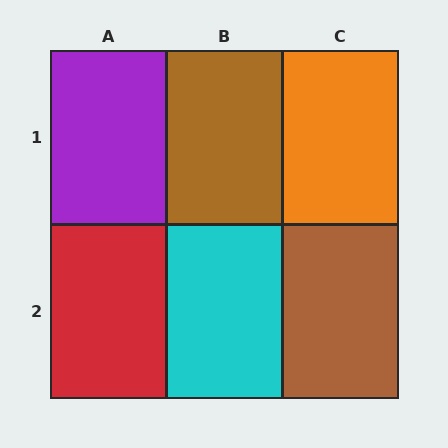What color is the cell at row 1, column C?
Orange.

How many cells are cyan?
1 cell is cyan.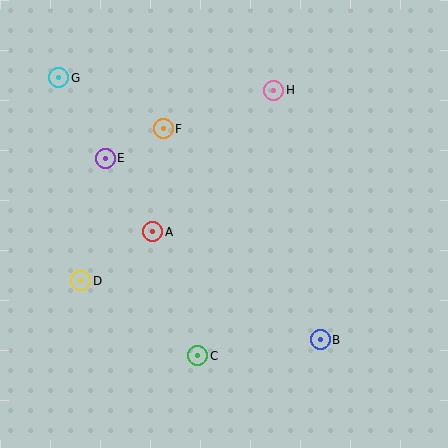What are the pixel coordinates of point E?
Point E is at (105, 158).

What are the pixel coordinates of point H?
Point H is at (274, 90).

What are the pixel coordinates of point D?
Point D is at (81, 281).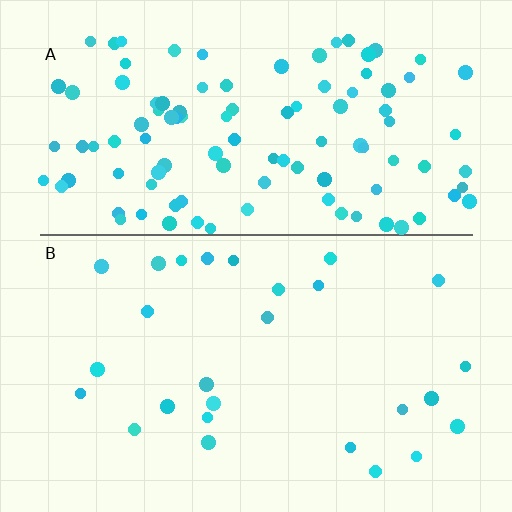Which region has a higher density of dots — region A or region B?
A (the top).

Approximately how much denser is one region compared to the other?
Approximately 4.0× — region A over region B.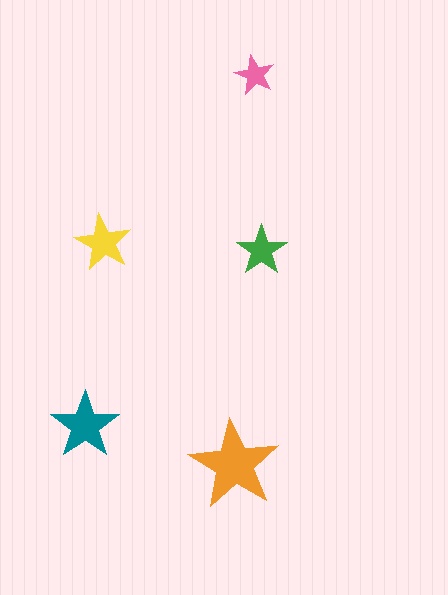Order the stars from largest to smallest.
the orange one, the teal one, the yellow one, the green one, the pink one.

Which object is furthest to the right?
The green star is rightmost.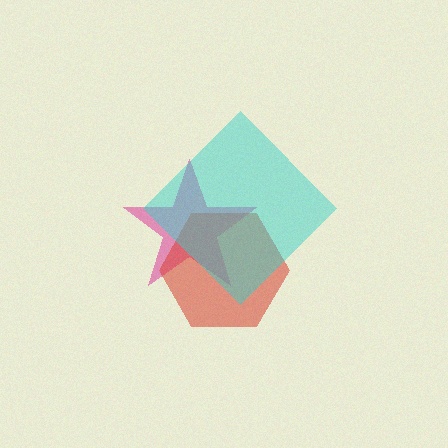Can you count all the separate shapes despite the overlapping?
Yes, there are 3 separate shapes.